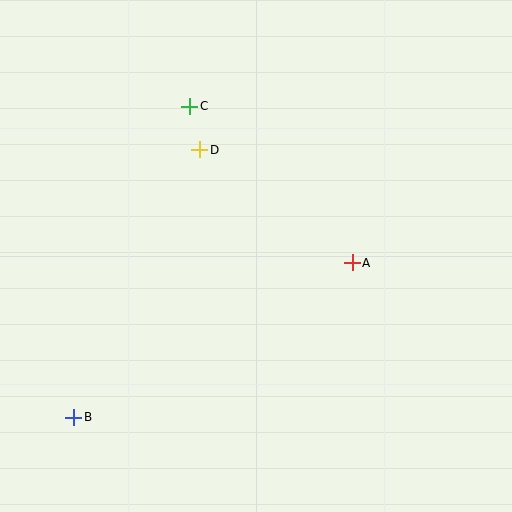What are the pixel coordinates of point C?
Point C is at (190, 106).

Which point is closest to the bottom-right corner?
Point A is closest to the bottom-right corner.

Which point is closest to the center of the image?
Point A at (352, 263) is closest to the center.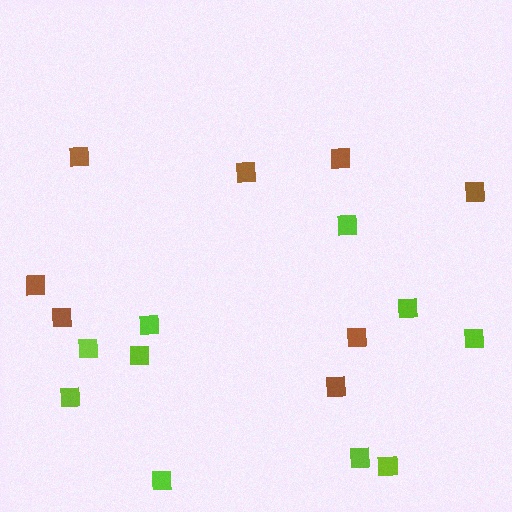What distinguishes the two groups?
There are 2 groups: one group of lime squares (10) and one group of brown squares (8).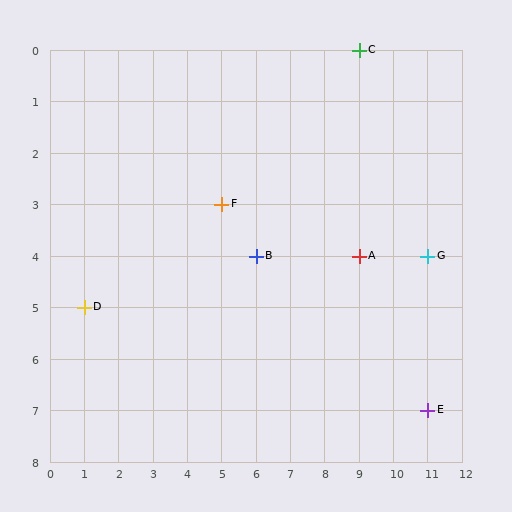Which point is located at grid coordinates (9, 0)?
Point C is at (9, 0).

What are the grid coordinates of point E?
Point E is at grid coordinates (11, 7).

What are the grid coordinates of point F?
Point F is at grid coordinates (5, 3).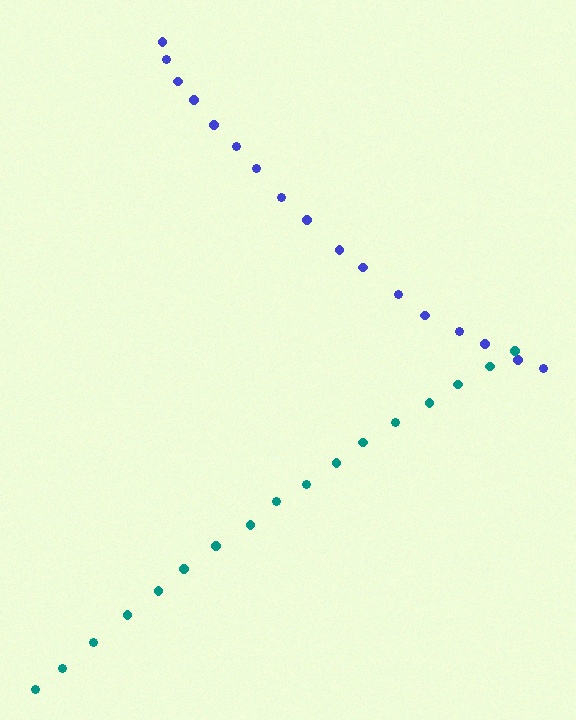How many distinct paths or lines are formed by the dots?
There are 2 distinct paths.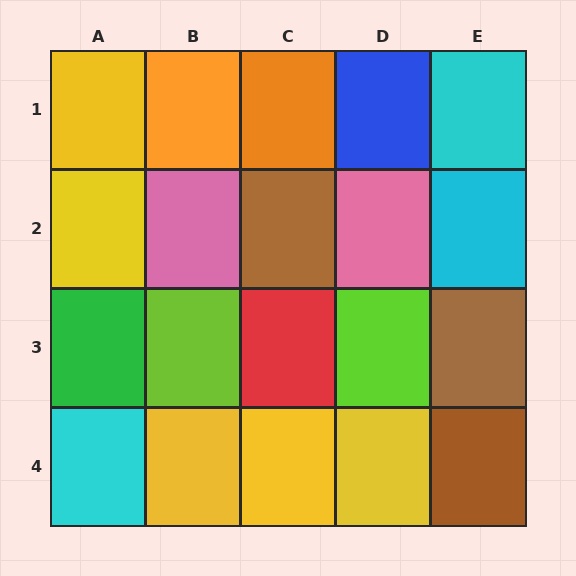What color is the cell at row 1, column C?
Orange.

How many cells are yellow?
5 cells are yellow.